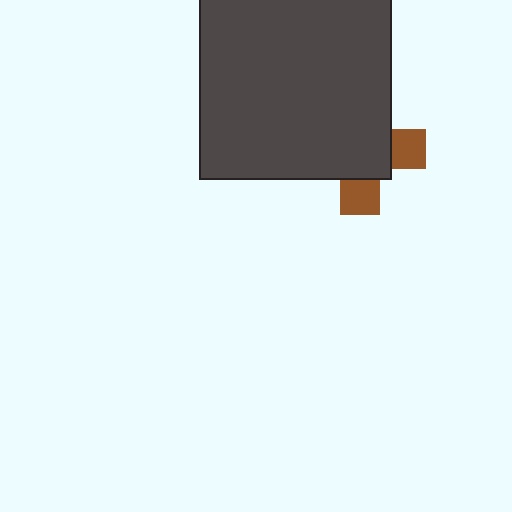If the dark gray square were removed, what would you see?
You would see the complete brown cross.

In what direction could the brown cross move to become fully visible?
The brown cross could move toward the lower-right. That would shift it out from behind the dark gray square entirely.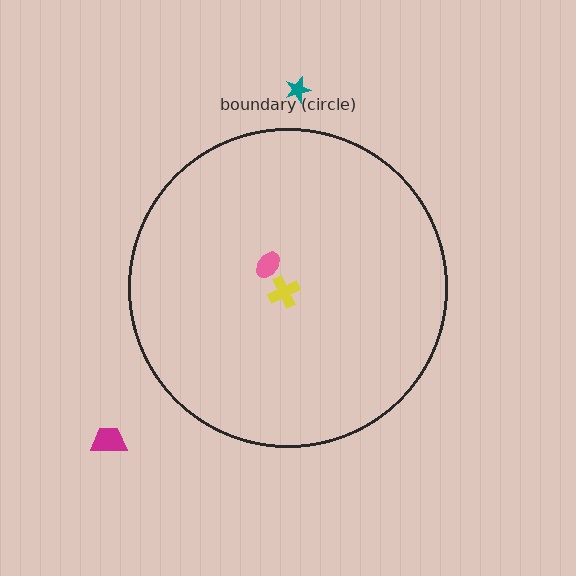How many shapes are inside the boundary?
2 inside, 2 outside.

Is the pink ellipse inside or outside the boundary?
Inside.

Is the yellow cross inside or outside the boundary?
Inside.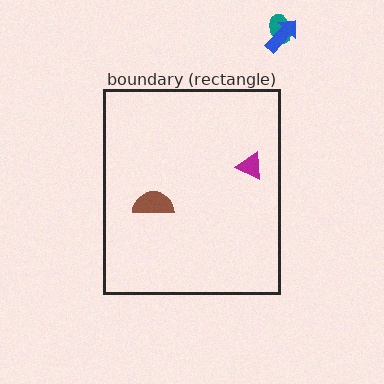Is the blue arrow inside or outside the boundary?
Outside.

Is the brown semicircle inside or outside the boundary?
Inside.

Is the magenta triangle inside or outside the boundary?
Inside.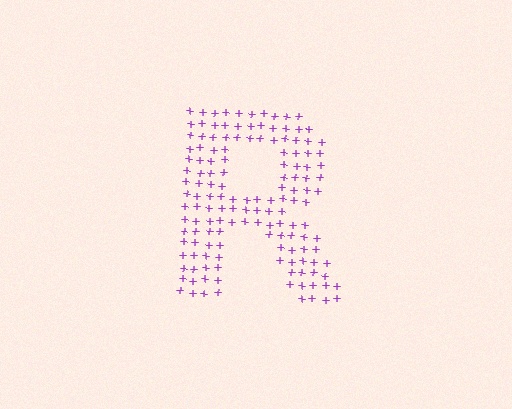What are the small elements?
The small elements are plus signs.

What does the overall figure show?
The overall figure shows the letter R.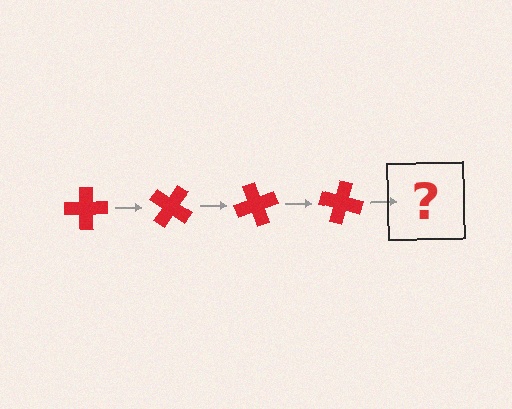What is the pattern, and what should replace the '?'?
The pattern is that the cross rotates 35 degrees each step. The '?' should be a red cross rotated 140 degrees.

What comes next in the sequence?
The next element should be a red cross rotated 140 degrees.